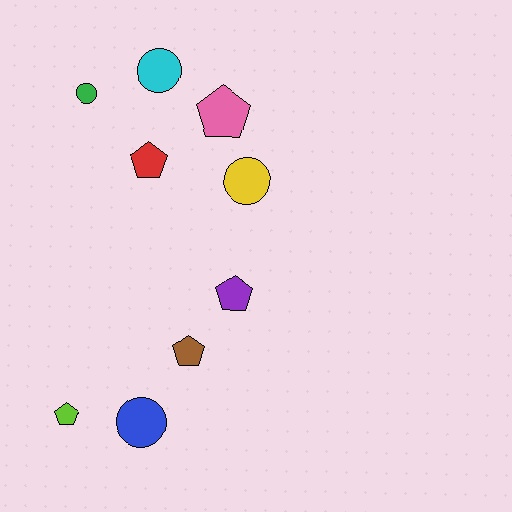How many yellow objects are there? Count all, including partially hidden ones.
There is 1 yellow object.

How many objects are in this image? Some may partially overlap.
There are 9 objects.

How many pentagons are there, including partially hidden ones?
There are 5 pentagons.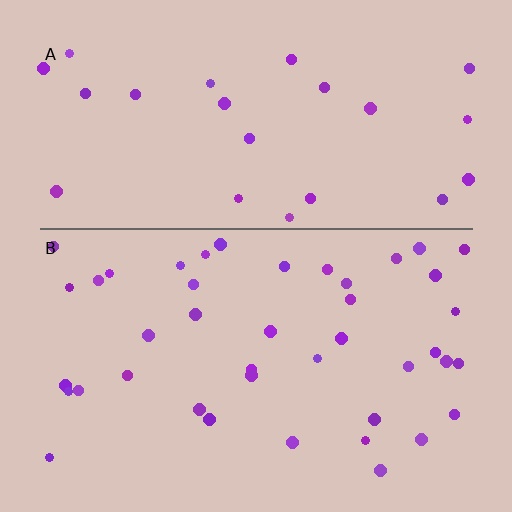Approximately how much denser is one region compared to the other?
Approximately 1.8× — region B over region A.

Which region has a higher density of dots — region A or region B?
B (the bottom).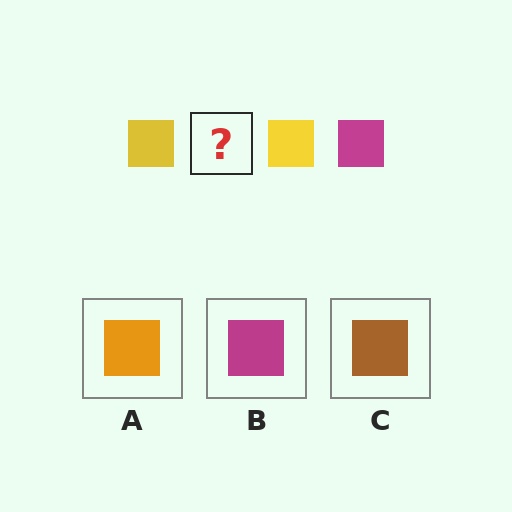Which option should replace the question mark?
Option B.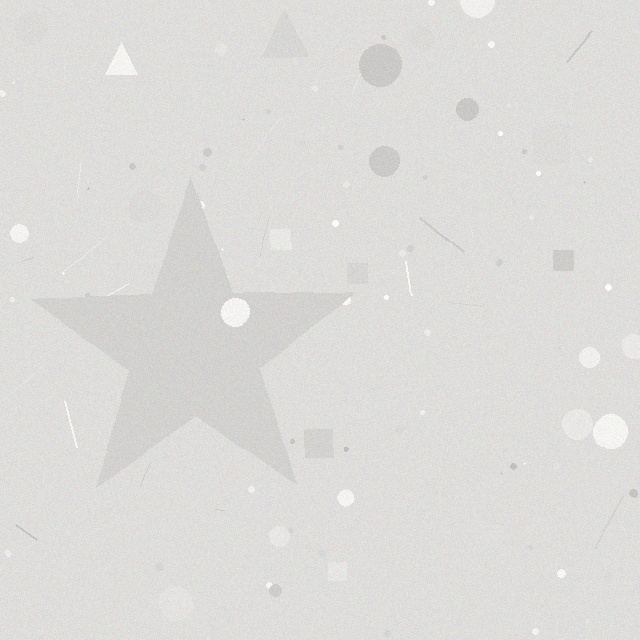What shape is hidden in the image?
A star is hidden in the image.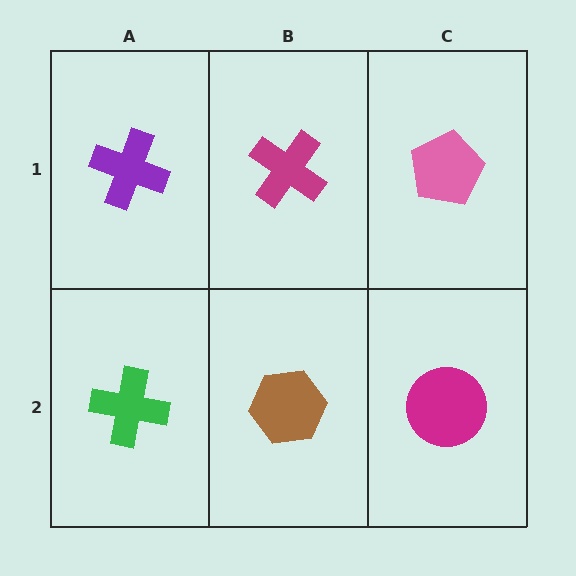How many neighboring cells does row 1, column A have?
2.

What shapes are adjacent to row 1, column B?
A brown hexagon (row 2, column B), a purple cross (row 1, column A), a pink pentagon (row 1, column C).